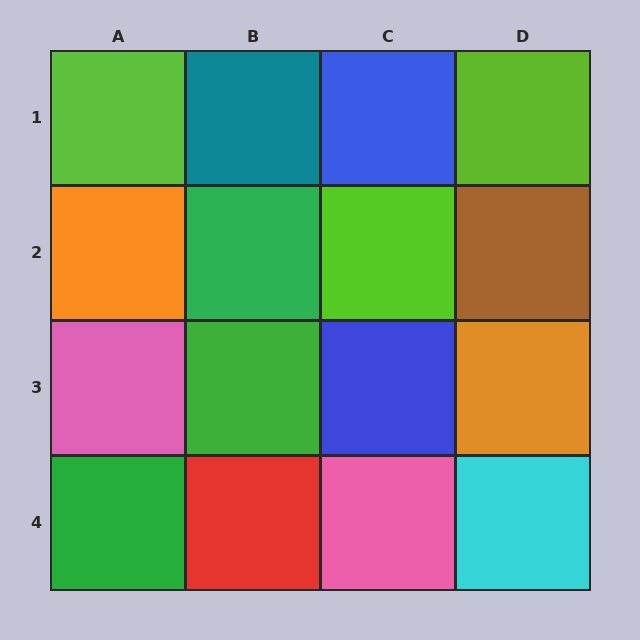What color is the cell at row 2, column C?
Lime.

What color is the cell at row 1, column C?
Blue.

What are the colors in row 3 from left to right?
Pink, green, blue, orange.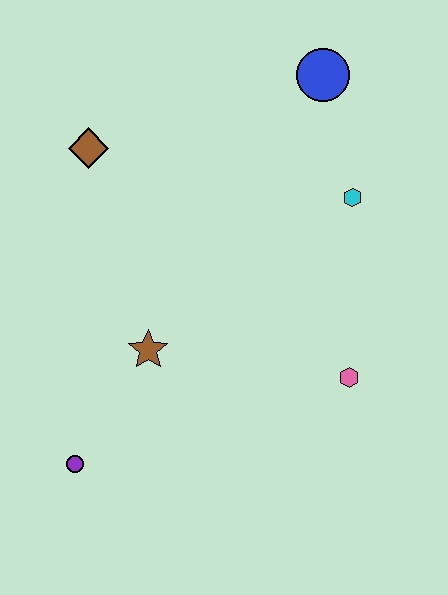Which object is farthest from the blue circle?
The purple circle is farthest from the blue circle.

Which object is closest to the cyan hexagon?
The blue circle is closest to the cyan hexagon.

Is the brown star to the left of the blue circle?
Yes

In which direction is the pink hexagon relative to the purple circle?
The pink hexagon is to the right of the purple circle.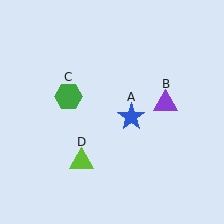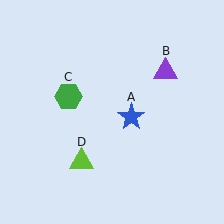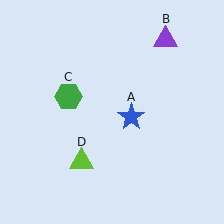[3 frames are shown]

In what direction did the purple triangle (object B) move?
The purple triangle (object B) moved up.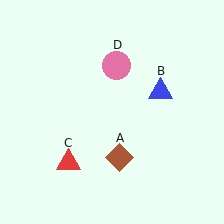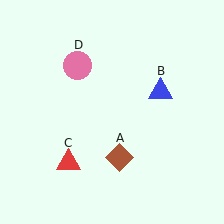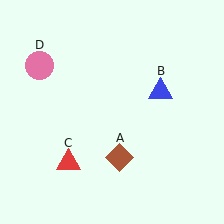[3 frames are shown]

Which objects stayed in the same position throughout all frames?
Brown diamond (object A) and blue triangle (object B) and red triangle (object C) remained stationary.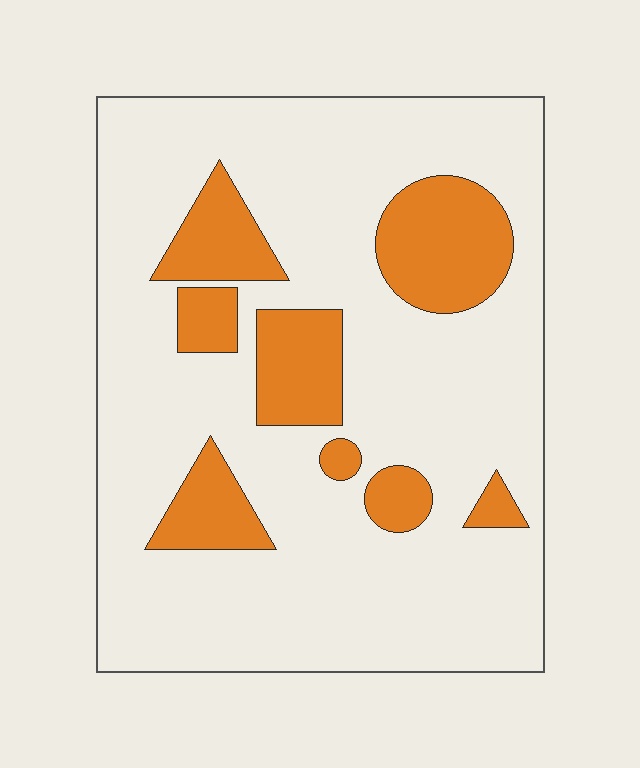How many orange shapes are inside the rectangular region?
8.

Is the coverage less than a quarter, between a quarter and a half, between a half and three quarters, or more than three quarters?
Less than a quarter.